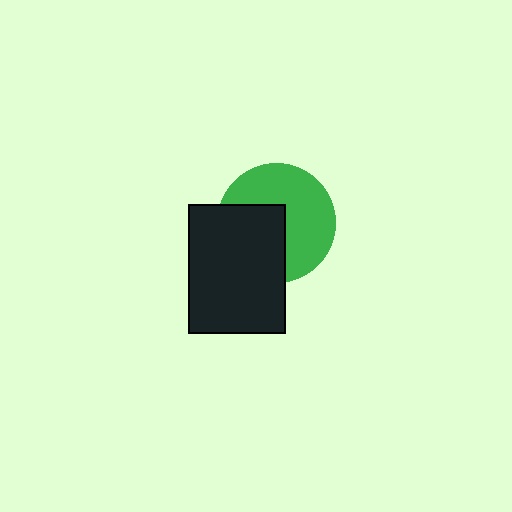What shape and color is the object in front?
The object in front is a black rectangle.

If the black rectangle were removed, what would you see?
You would see the complete green circle.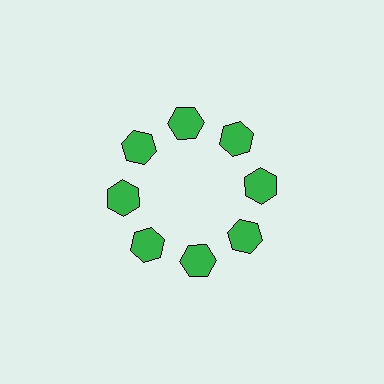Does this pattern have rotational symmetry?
Yes, this pattern has 8-fold rotational symmetry. It looks the same after rotating 45 degrees around the center.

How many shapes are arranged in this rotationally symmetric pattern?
There are 8 shapes, arranged in 8 groups of 1.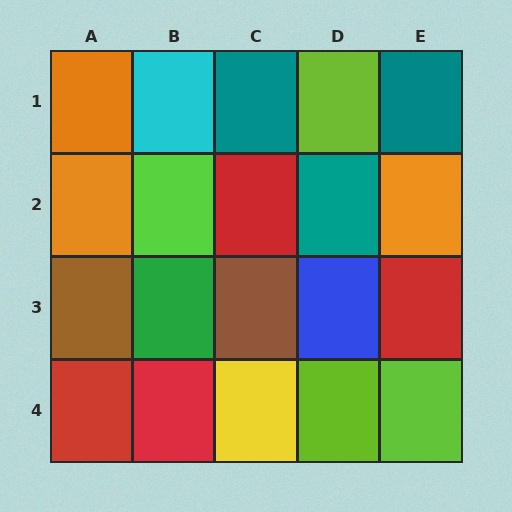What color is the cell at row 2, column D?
Teal.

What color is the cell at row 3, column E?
Red.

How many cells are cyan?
1 cell is cyan.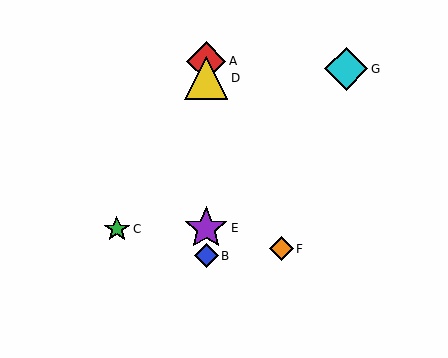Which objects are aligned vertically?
Objects A, B, D, E are aligned vertically.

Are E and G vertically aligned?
No, E is at x≈206 and G is at x≈346.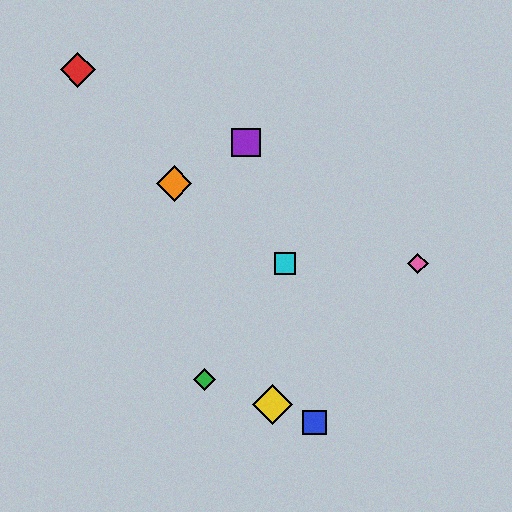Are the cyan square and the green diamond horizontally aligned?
No, the cyan square is at y≈263 and the green diamond is at y≈380.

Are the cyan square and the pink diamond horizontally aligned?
Yes, both are at y≈263.